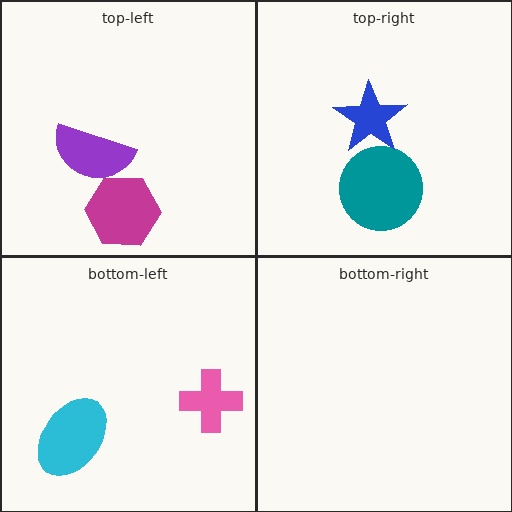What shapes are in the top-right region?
The teal circle, the blue star.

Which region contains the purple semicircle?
The top-left region.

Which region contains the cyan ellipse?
The bottom-left region.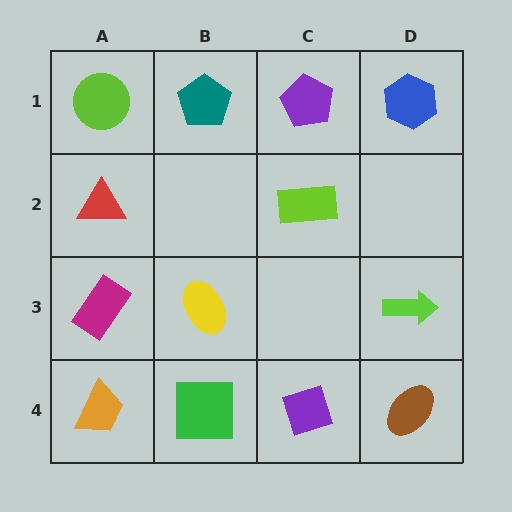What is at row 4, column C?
A purple diamond.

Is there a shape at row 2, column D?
No, that cell is empty.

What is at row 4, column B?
A green square.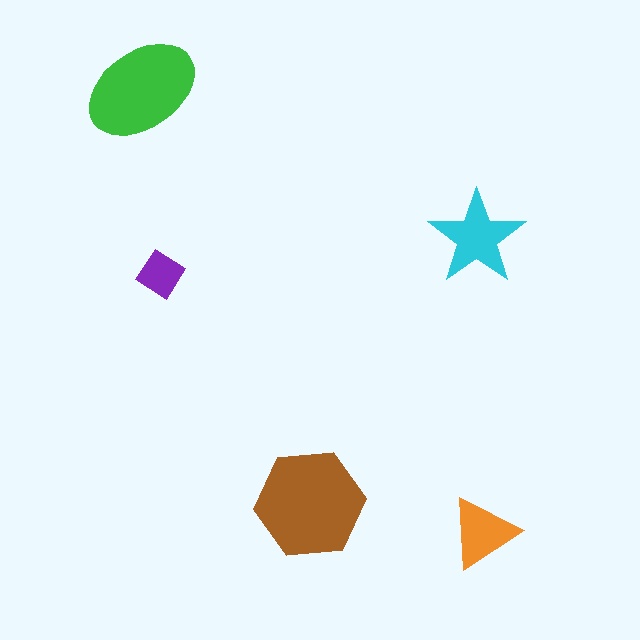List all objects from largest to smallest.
The brown hexagon, the green ellipse, the cyan star, the orange triangle, the purple diamond.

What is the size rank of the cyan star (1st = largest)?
3rd.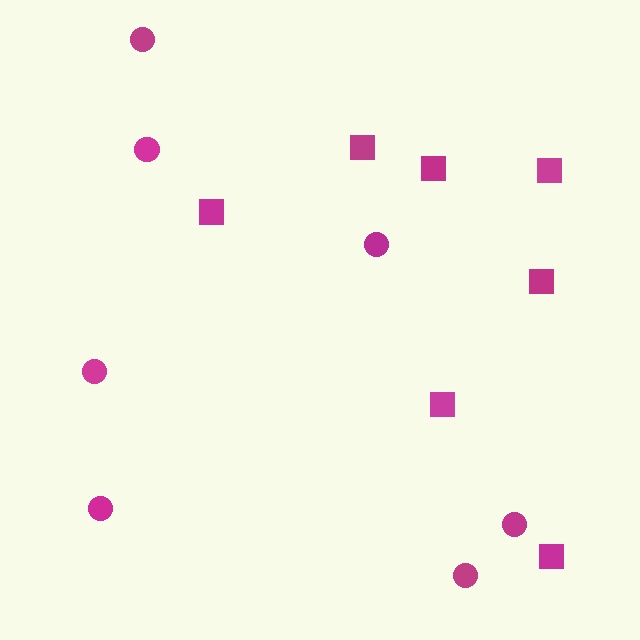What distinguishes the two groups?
There are 2 groups: one group of squares (7) and one group of circles (7).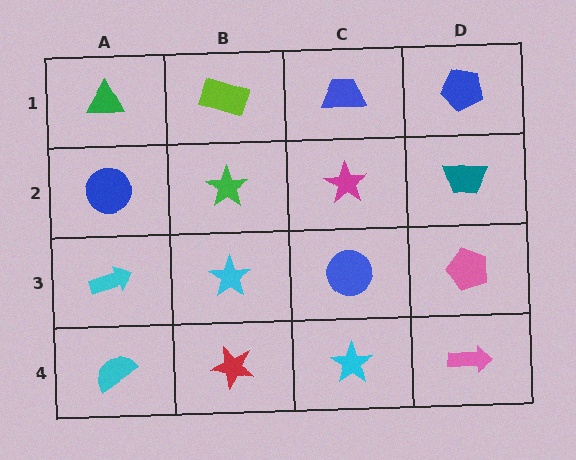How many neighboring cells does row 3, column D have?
3.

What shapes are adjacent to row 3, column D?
A teal trapezoid (row 2, column D), a pink arrow (row 4, column D), a blue circle (row 3, column C).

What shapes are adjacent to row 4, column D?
A pink pentagon (row 3, column D), a cyan star (row 4, column C).